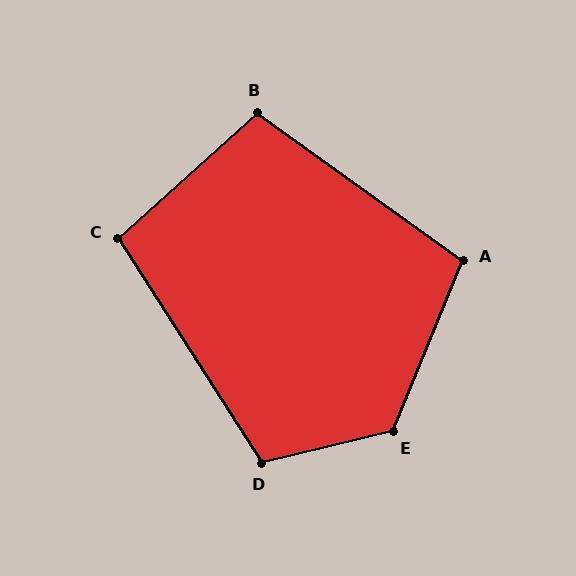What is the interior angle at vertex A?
Approximately 103 degrees (obtuse).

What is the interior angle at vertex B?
Approximately 102 degrees (obtuse).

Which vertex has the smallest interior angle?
C, at approximately 99 degrees.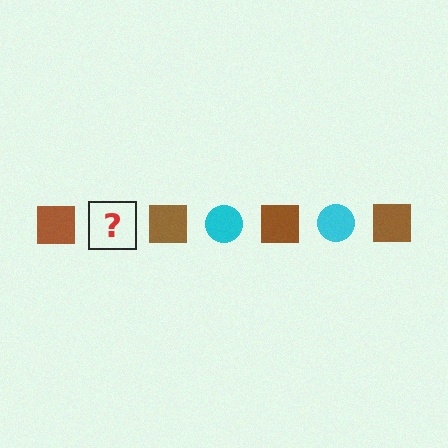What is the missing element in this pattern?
The missing element is a cyan circle.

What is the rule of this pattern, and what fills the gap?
The rule is that the pattern alternates between brown square and cyan circle. The gap should be filled with a cyan circle.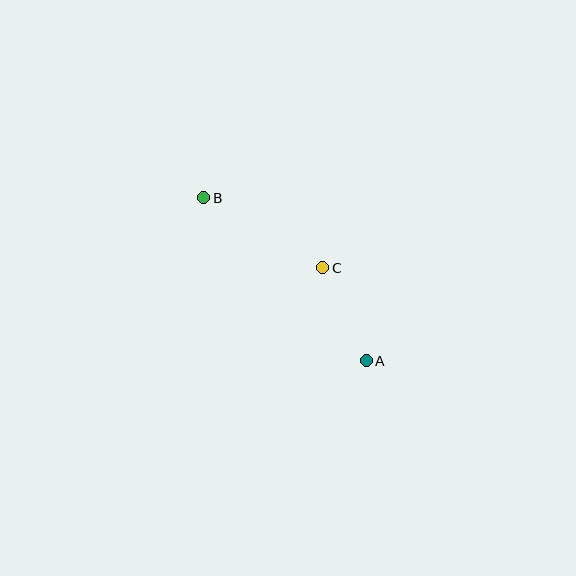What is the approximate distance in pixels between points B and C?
The distance between B and C is approximately 138 pixels.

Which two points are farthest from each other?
Points A and B are farthest from each other.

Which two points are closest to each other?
Points A and C are closest to each other.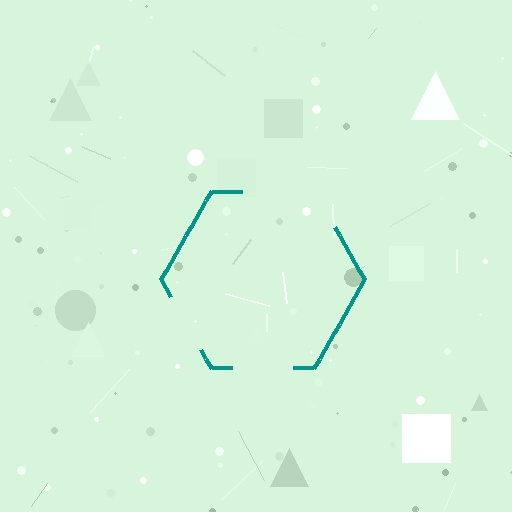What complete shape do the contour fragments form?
The contour fragments form a hexagon.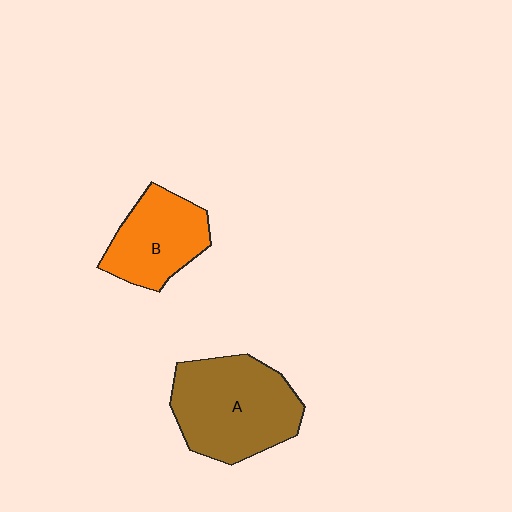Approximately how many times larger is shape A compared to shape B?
Approximately 1.5 times.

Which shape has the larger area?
Shape A (brown).